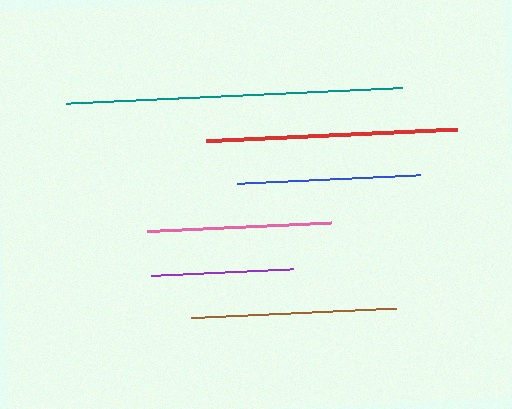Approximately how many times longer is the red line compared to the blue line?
The red line is approximately 1.4 times the length of the blue line.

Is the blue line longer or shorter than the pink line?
The pink line is longer than the blue line.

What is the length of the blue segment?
The blue segment is approximately 183 pixels long.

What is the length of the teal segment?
The teal segment is approximately 336 pixels long.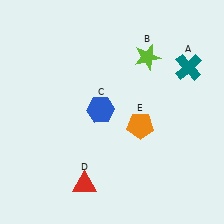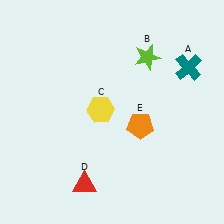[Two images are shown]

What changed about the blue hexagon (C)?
In Image 1, C is blue. In Image 2, it changed to yellow.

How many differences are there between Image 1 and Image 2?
There is 1 difference between the two images.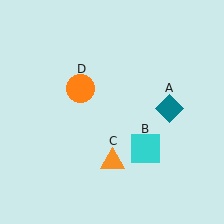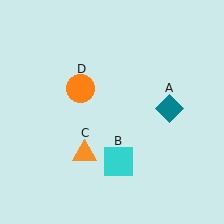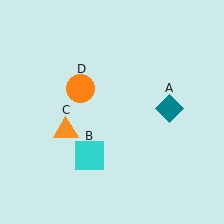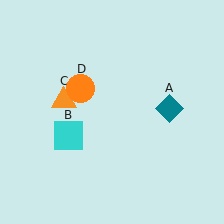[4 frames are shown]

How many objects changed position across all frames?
2 objects changed position: cyan square (object B), orange triangle (object C).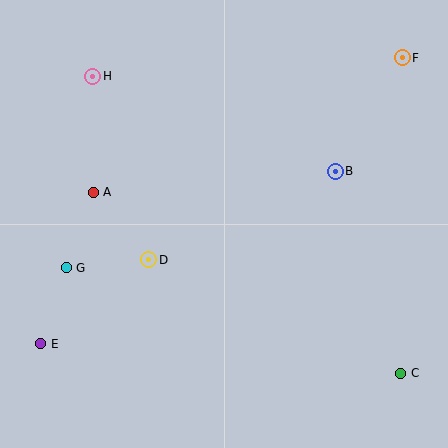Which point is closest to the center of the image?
Point D at (149, 260) is closest to the center.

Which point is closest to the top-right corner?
Point F is closest to the top-right corner.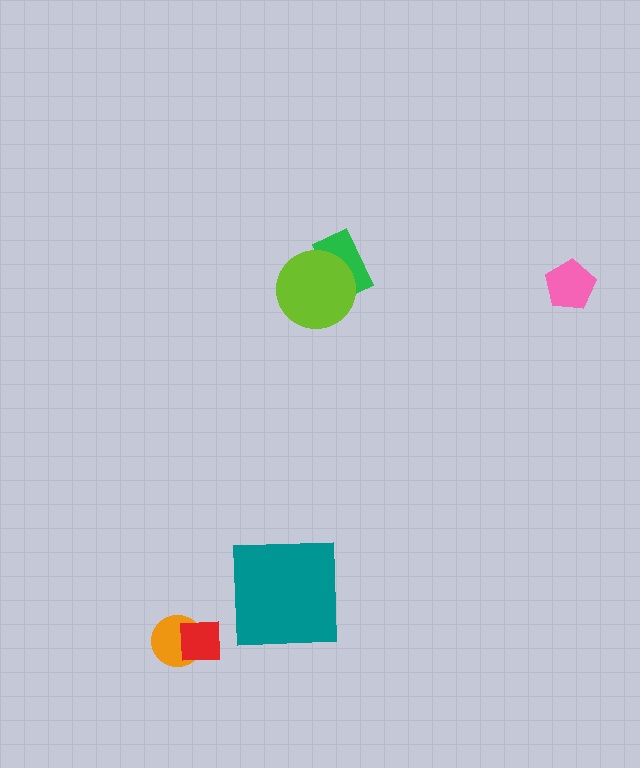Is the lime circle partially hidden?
No, no other shape covers it.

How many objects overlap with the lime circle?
1 object overlaps with the lime circle.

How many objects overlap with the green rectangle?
1 object overlaps with the green rectangle.